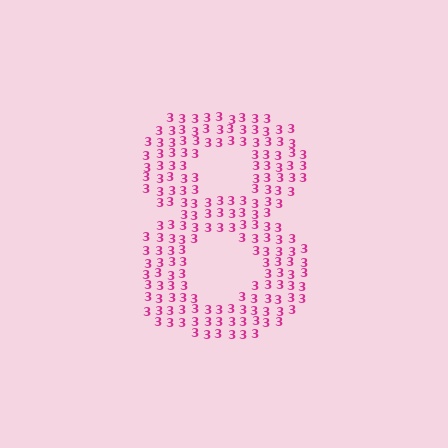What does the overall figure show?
The overall figure shows the digit 8.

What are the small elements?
The small elements are digit 3's.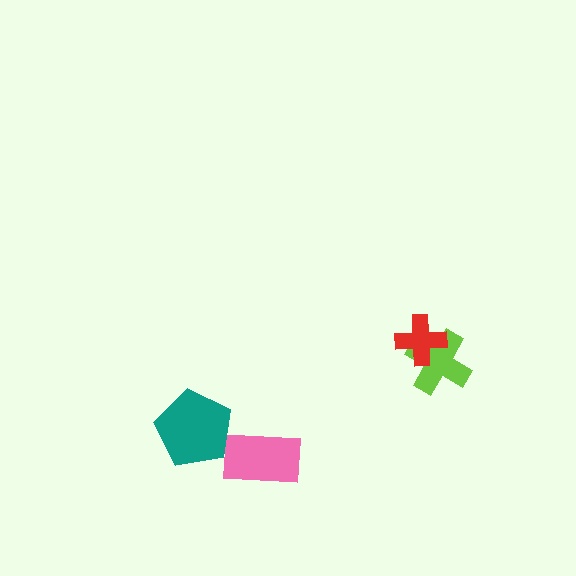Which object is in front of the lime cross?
The red cross is in front of the lime cross.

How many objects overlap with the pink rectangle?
0 objects overlap with the pink rectangle.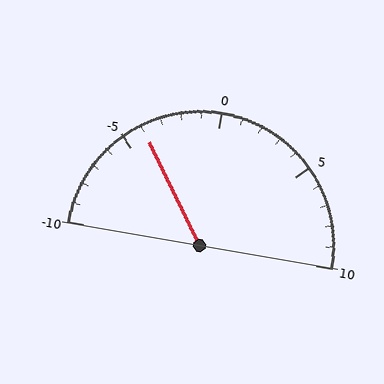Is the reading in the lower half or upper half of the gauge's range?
The reading is in the lower half of the range (-10 to 10).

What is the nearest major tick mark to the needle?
The nearest major tick mark is -5.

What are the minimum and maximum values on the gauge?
The gauge ranges from -10 to 10.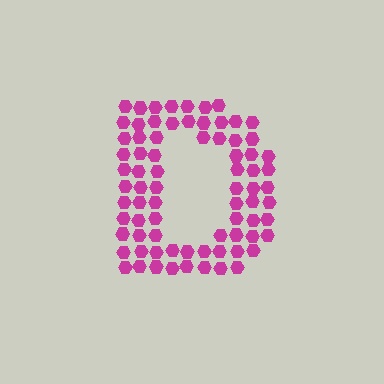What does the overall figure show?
The overall figure shows the letter D.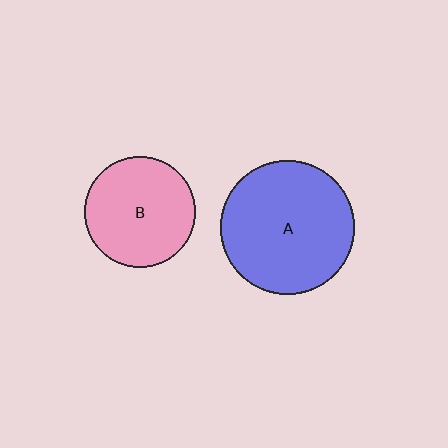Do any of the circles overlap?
No, none of the circles overlap.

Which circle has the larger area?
Circle A (blue).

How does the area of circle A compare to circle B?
Approximately 1.5 times.